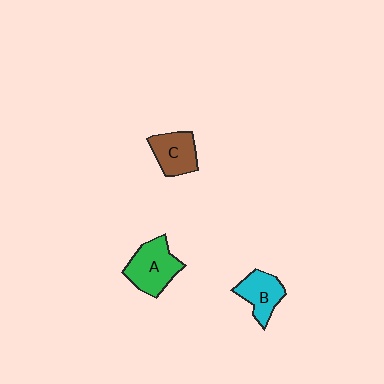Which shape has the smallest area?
Shape B (cyan).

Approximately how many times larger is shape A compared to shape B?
Approximately 1.3 times.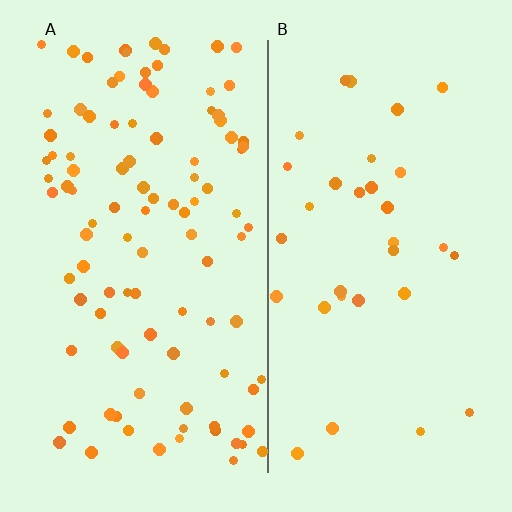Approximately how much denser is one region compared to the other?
Approximately 3.1× — region A over region B.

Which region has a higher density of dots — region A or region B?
A (the left).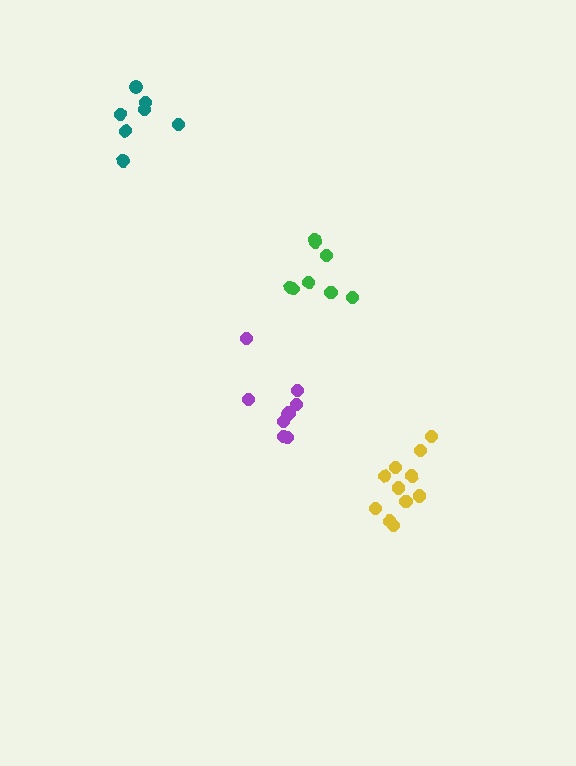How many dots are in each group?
Group 1: 8 dots, Group 2: 11 dots, Group 3: 7 dots, Group 4: 9 dots (35 total).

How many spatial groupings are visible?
There are 4 spatial groupings.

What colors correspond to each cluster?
The clusters are colored: green, yellow, teal, purple.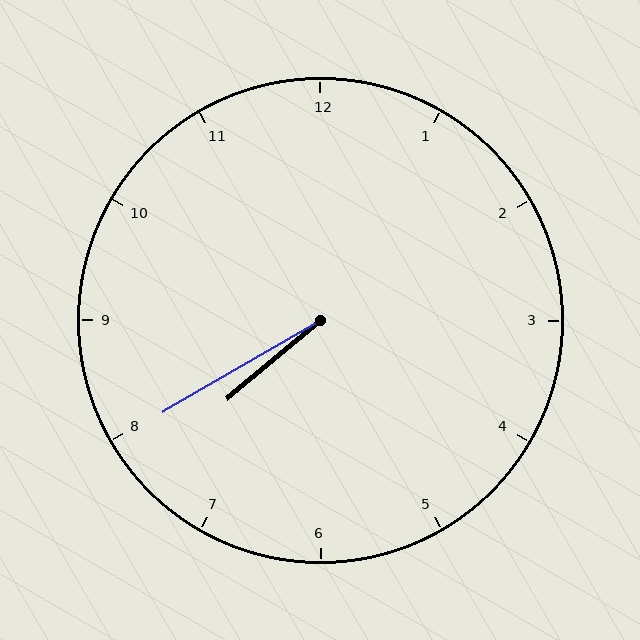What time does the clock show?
7:40.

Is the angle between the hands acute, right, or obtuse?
It is acute.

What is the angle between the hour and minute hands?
Approximately 10 degrees.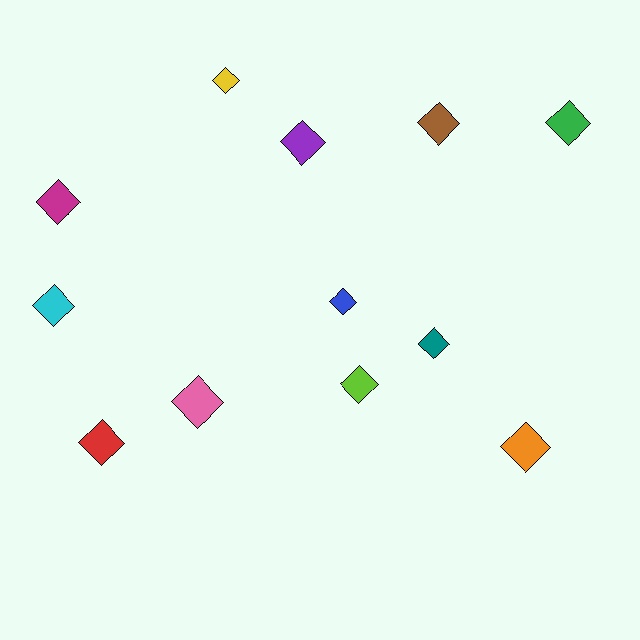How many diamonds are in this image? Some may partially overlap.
There are 12 diamonds.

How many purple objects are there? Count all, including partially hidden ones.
There is 1 purple object.